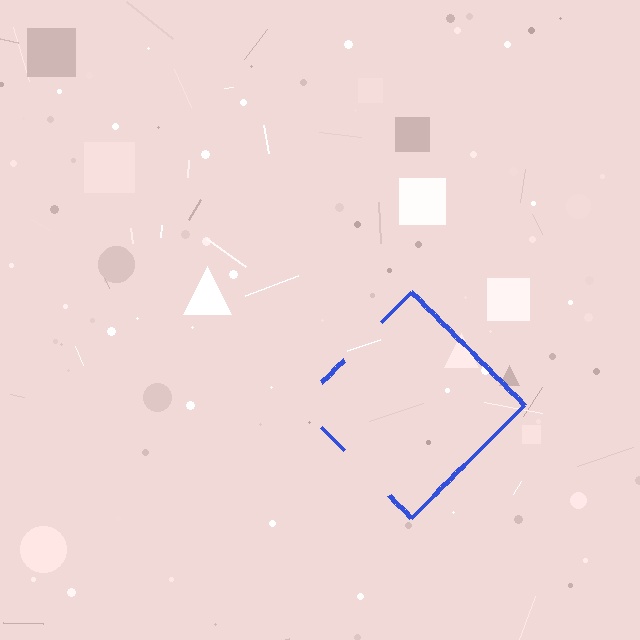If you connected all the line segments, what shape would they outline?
They would outline a diamond.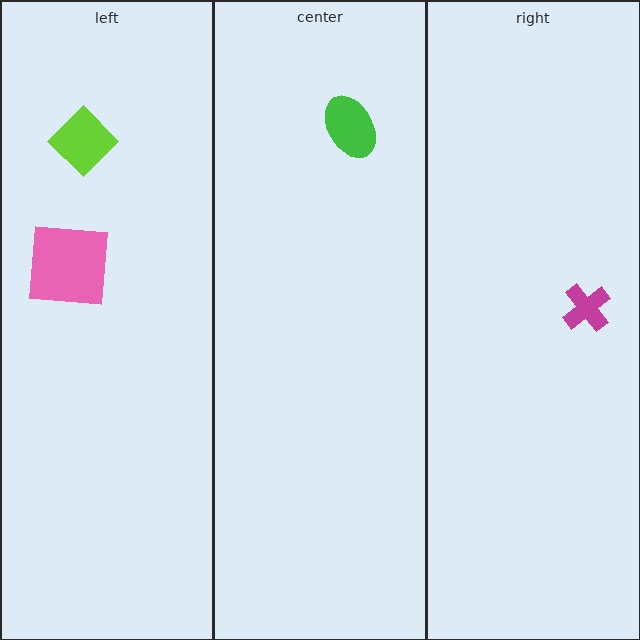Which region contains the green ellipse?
The center region.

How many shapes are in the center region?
1.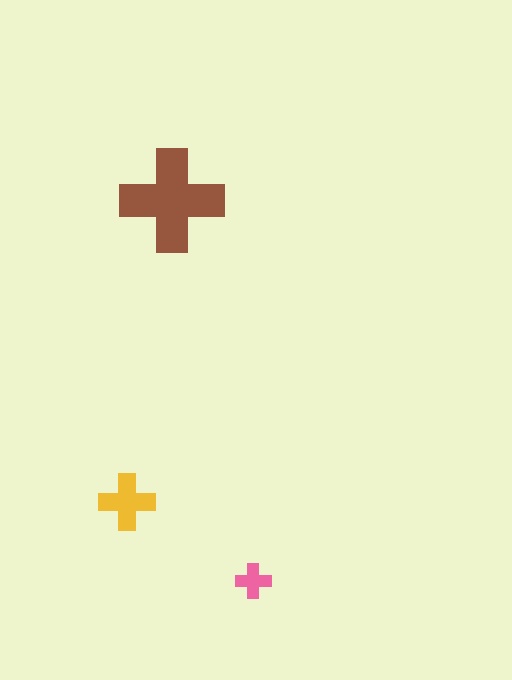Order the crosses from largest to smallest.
the brown one, the yellow one, the pink one.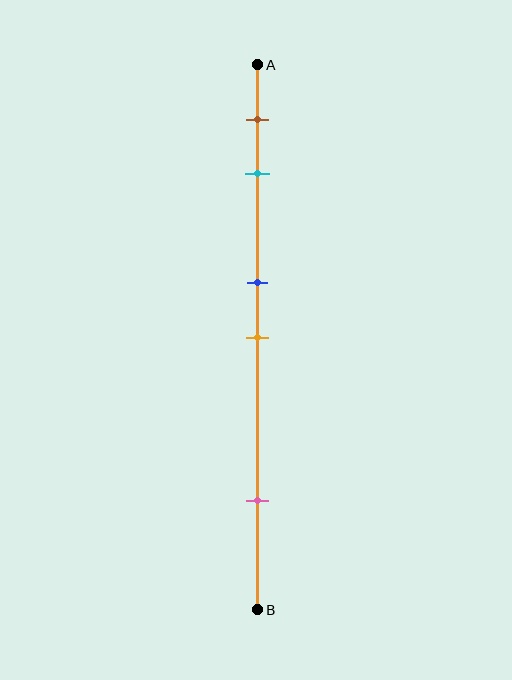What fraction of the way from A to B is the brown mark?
The brown mark is approximately 10% (0.1) of the way from A to B.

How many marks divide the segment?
There are 5 marks dividing the segment.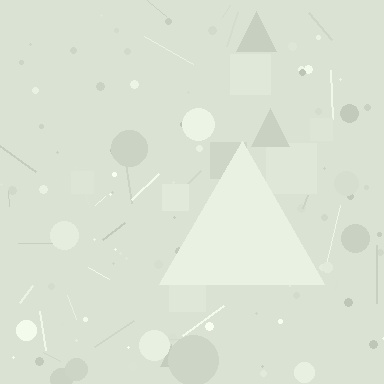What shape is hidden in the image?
A triangle is hidden in the image.